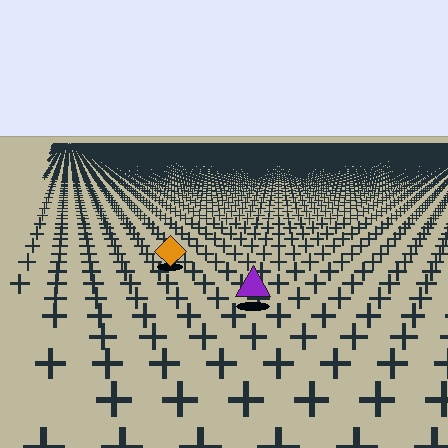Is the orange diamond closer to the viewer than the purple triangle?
No. The purple triangle is closer — you can tell from the texture gradient: the ground texture is coarser near it.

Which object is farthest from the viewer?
The orange diamond is farthest from the viewer. It appears smaller and the ground texture around it is denser.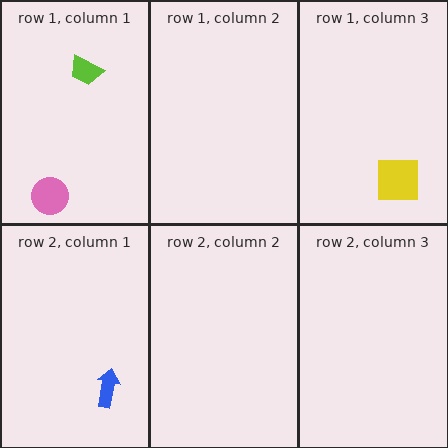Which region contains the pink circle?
The row 1, column 1 region.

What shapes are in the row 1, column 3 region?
The yellow square.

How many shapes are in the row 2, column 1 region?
1.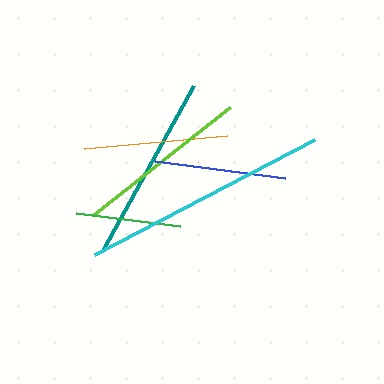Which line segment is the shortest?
The green line is the shortest at approximately 105 pixels.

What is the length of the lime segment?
The lime segment is approximately 174 pixels long.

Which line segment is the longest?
The cyan line is the longest at approximately 248 pixels.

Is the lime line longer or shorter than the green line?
The lime line is longer than the green line.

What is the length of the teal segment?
The teal segment is approximately 187 pixels long.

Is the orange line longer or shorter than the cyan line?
The cyan line is longer than the orange line.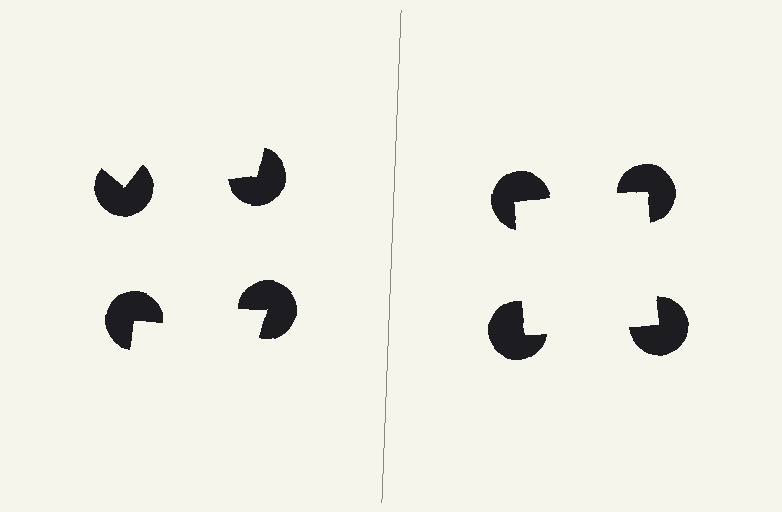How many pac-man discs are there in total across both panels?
8 — 4 on each side.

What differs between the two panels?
The pac-man discs are positioned identically on both sides; only the wedge orientations differ. On the right they align to a square; on the left they are misaligned.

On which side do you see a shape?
An illusory square appears on the right side. On the left side the wedge cuts are rotated, so no coherent shape forms.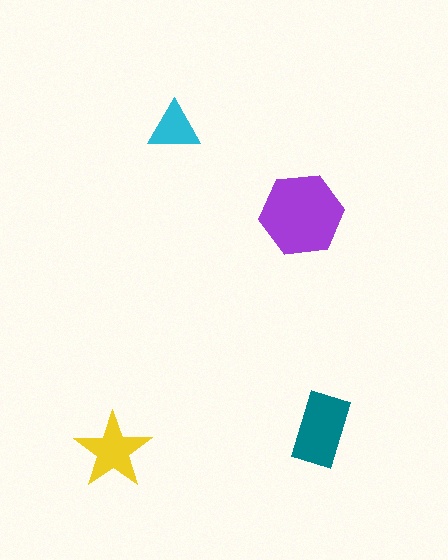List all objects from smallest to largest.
The cyan triangle, the yellow star, the teal rectangle, the purple hexagon.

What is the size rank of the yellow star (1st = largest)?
3rd.